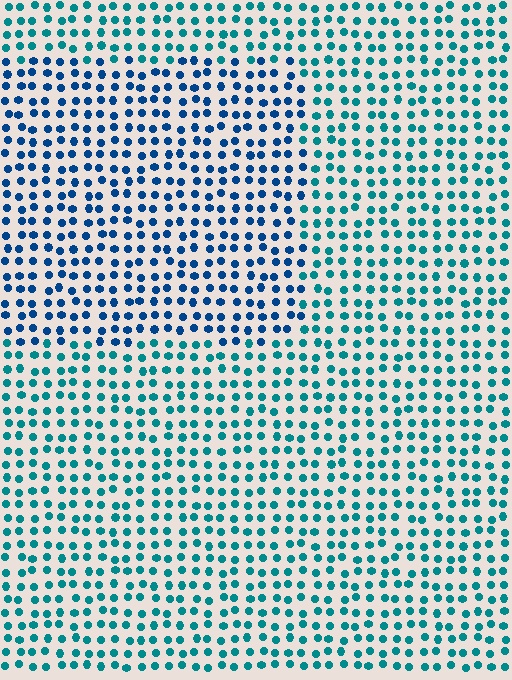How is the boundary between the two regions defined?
The boundary is defined purely by a slight shift in hue (about 31 degrees). Spacing, size, and orientation are identical on both sides.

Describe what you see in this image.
The image is filled with small teal elements in a uniform arrangement. A rectangle-shaped region is visible where the elements are tinted to a slightly different hue, forming a subtle color boundary.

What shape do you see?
I see a rectangle.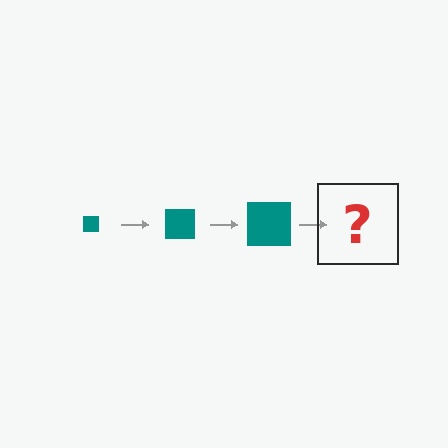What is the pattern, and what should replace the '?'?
The pattern is that the square gets progressively larger each step. The '?' should be a teal square, larger than the previous one.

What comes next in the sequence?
The next element should be a teal square, larger than the previous one.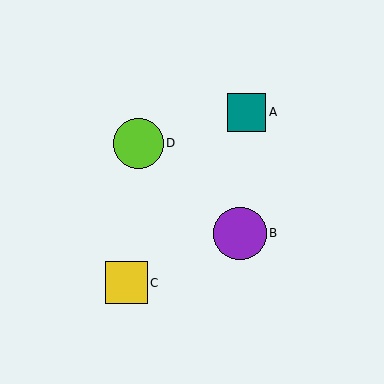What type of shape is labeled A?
Shape A is a teal square.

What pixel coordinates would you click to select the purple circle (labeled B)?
Click at (240, 233) to select the purple circle B.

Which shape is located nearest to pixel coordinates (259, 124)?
The teal square (labeled A) at (247, 113) is nearest to that location.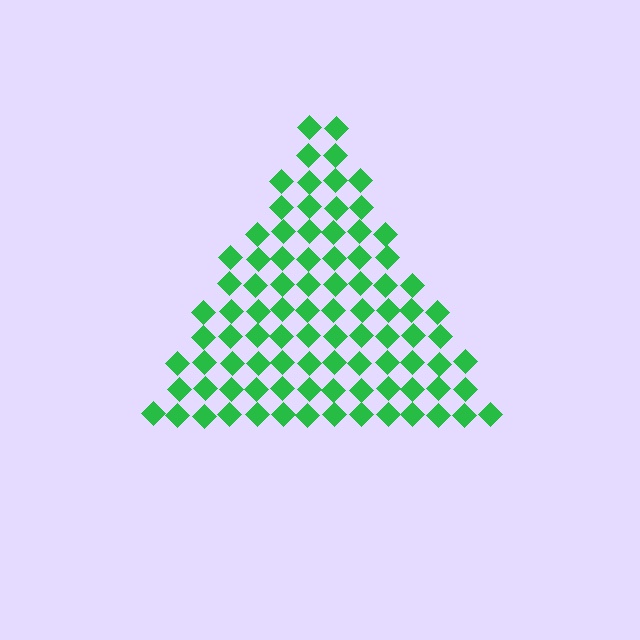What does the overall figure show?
The overall figure shows a triangle.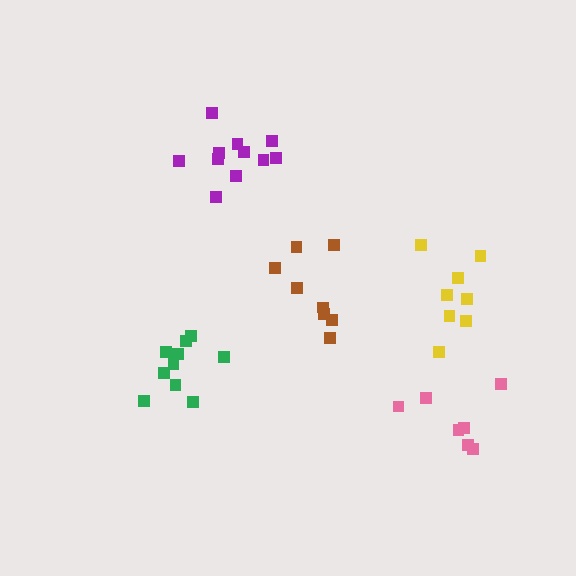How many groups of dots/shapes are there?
There are 5 groups.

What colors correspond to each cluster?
The clusters are colored: yellow, purple, brown, pink, green.